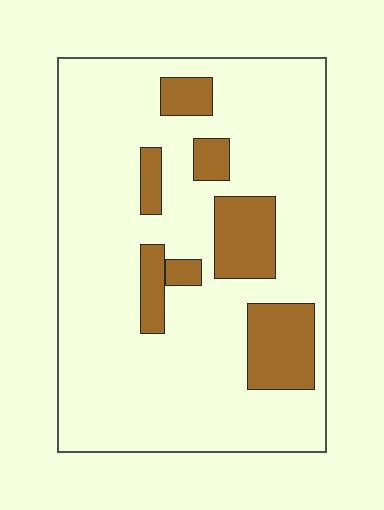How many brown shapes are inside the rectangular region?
7.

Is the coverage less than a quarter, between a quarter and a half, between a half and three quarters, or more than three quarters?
Less than a quarter.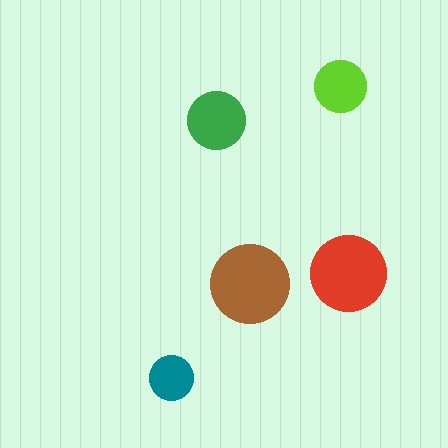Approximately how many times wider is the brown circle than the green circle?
About 1.5 times wider.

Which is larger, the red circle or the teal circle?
The red one.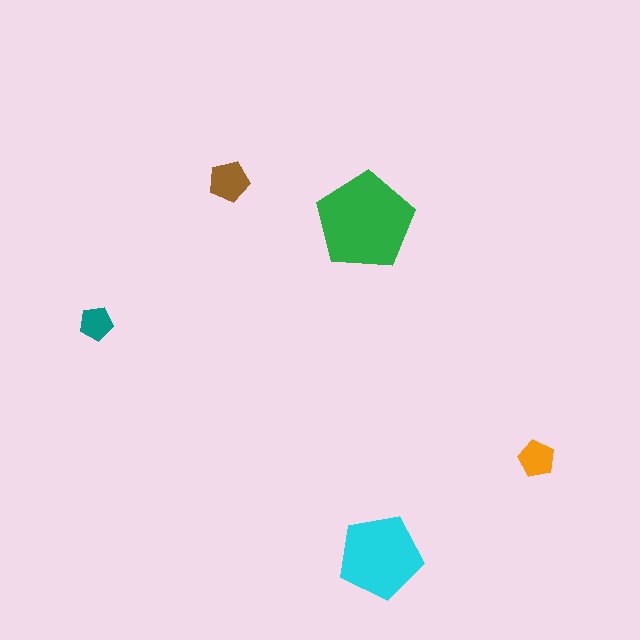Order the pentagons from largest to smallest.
the green one, the cyan one, the brown one, the orange one, the teal one.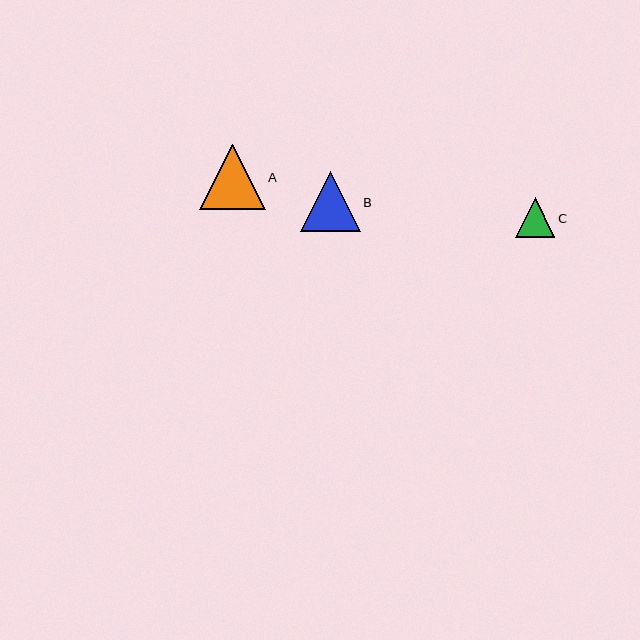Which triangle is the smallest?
Triangle C is the smallest with a size of approximately 39 pixels.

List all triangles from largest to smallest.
From largest to smallest: A, B, C.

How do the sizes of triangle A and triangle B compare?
Triangle A and triangle B are approximately the same size.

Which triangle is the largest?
Triangle A is the largest with a size of approximately 65 pixels.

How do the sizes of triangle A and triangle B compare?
Triangle A and triangle B are approximately the same size.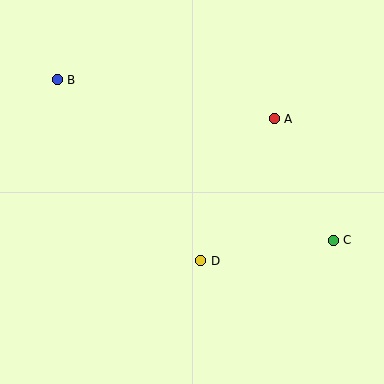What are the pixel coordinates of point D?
Point D is at (201, 261).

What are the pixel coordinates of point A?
Point A is at (274, 119).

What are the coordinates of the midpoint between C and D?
The midpoint between C and D is at (267, 251).